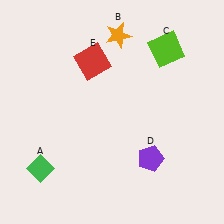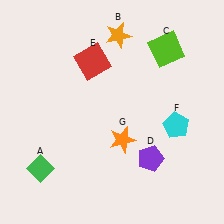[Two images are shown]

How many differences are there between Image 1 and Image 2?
There are 2 differences between the two images.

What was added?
A cyan pentagon (F), an orange star (G) were added in Image 2.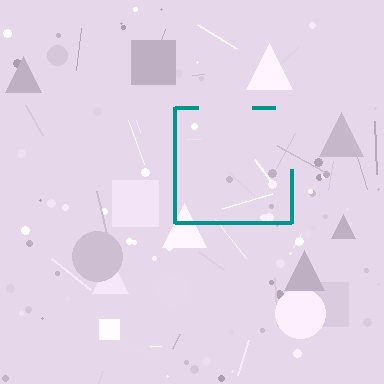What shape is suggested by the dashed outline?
The dashed outline suggests a square.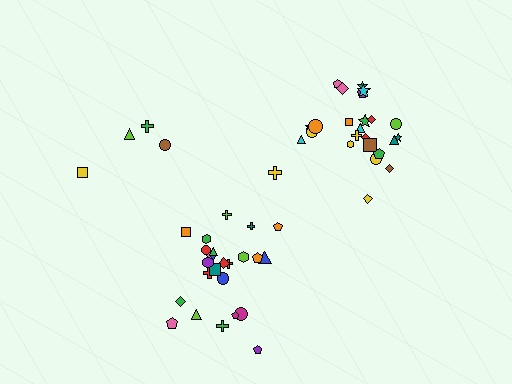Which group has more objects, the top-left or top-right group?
The top-right group.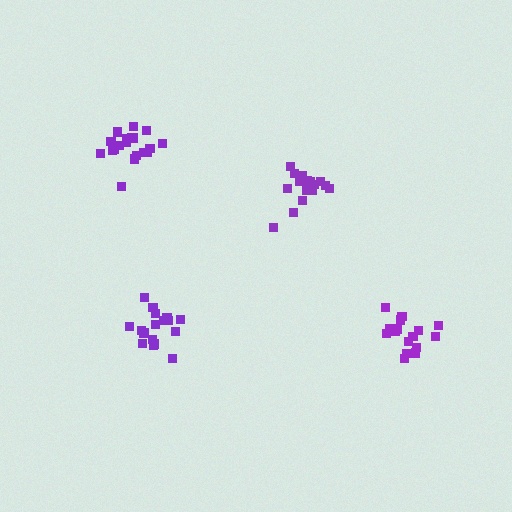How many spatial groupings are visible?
There are 4 spatial groupings.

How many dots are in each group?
Group 1: 20 dots, Group 2: 16 dots, Group 3: 16 dots, Group 4: 17 dots (69 total).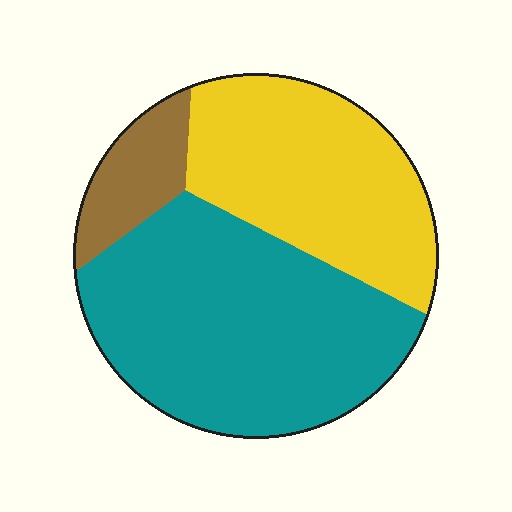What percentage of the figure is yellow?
Yellow covers around 35% of the figure.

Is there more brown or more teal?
Teal.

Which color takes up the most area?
Teal, at roughly 55%.